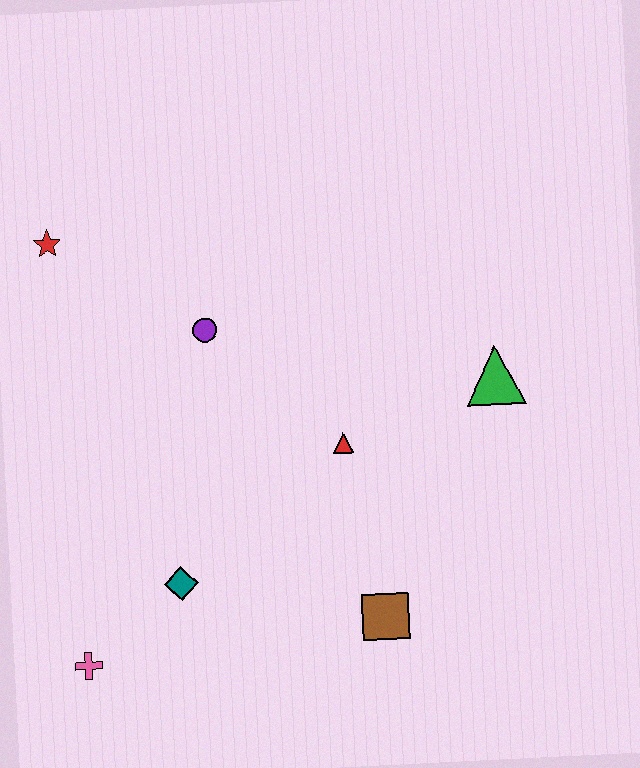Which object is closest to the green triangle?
The red triangle is closest to the green triangle.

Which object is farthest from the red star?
The brown square is farthest from the red star.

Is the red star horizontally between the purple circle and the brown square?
No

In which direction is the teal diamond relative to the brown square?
The teal diamond is to the left of the brown square.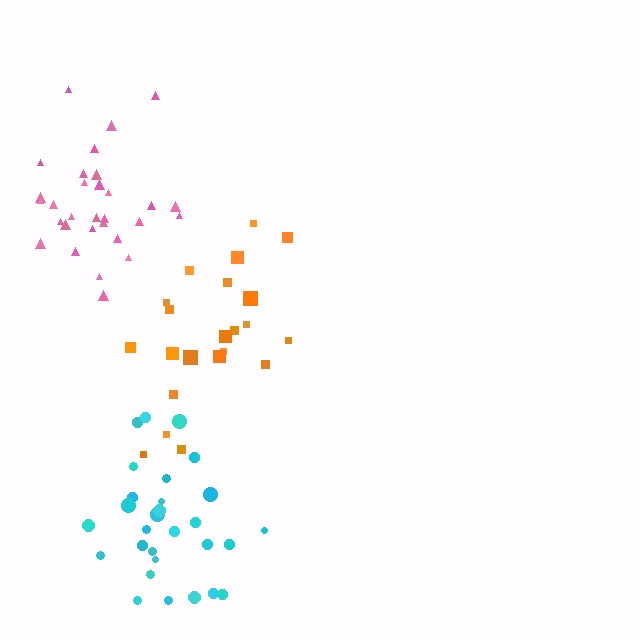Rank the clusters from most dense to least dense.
cyan, orange, pink.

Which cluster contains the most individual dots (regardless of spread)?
Cyan (30).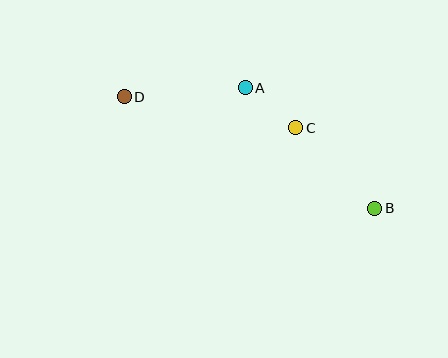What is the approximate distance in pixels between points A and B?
The distance between A and B is approximately 177 pixels.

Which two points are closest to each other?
Points A and C are closest to each other.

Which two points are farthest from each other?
Points B and D are farthest from each other.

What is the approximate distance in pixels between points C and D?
The distance between C and D is approximately 174 pixels.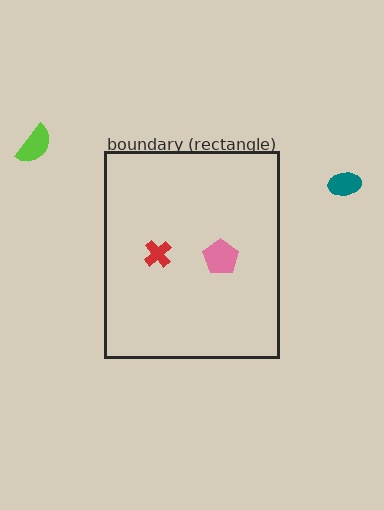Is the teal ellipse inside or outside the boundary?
Outside.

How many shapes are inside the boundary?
2 inside, 2 outside.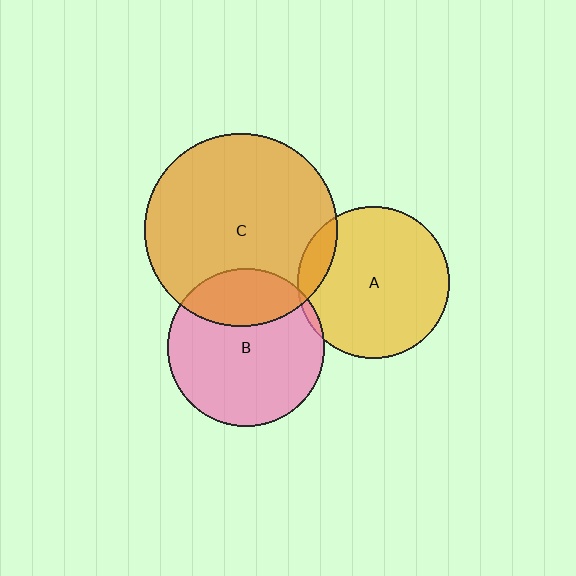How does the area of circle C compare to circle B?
Approximately 1.5 times.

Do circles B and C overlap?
Yes.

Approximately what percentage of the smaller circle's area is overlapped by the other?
Approximately 25%.